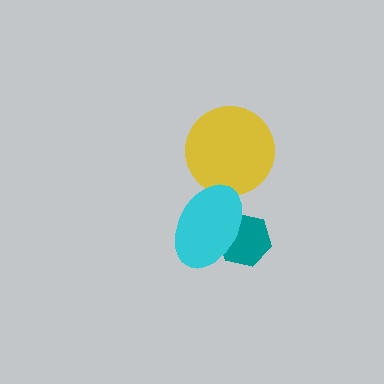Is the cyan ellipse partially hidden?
No, no other shape covers it.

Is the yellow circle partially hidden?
Yes, it is partially covered by another shape.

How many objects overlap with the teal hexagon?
1 object overlaps with the teal hexagon.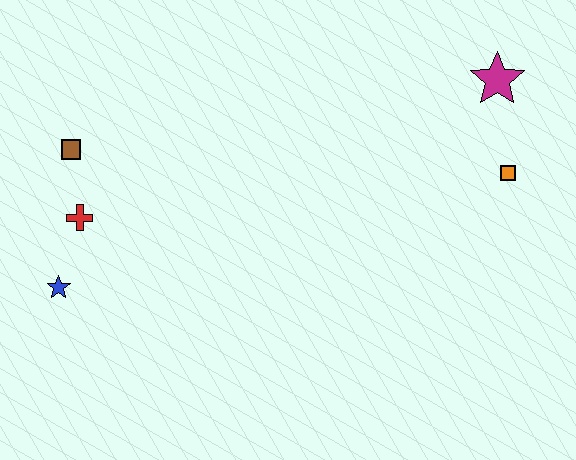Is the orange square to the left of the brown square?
No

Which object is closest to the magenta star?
The orange square is closest to the magenta star.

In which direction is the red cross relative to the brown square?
The red cross is below the brown square.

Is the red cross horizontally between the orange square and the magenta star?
No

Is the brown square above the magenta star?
No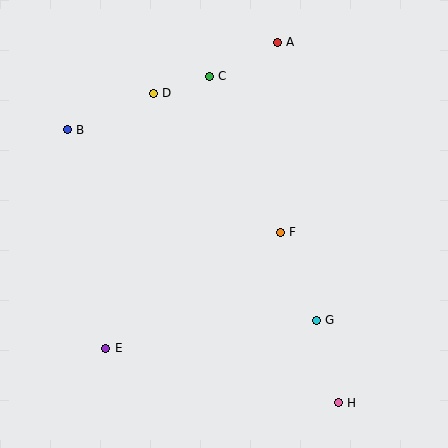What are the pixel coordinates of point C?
Point C is at (209, 76).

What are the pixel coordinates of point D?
Point D is at (153, 93).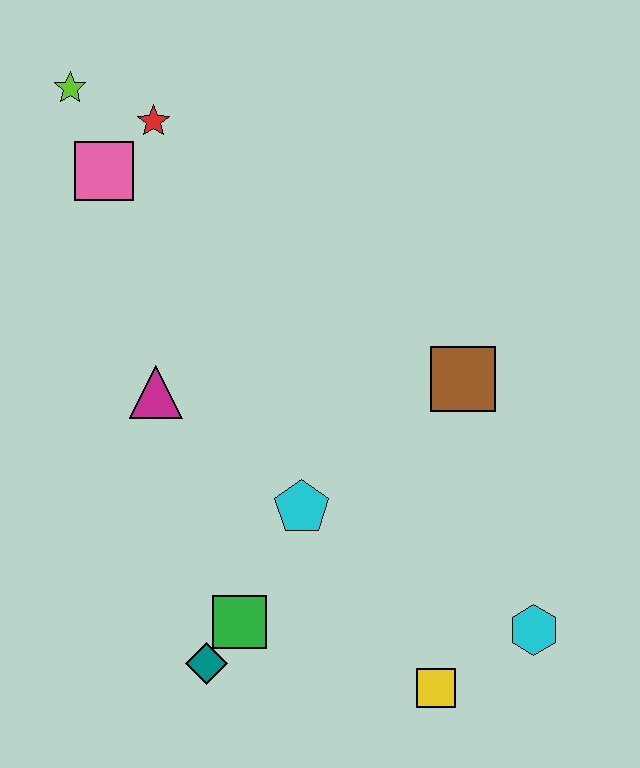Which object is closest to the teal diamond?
The green square is closest to the teal diamond.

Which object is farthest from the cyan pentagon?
The lime star is farthest from the cyan pentagon.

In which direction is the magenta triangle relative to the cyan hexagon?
The magenta triangle is to the left of the cyan hexagon.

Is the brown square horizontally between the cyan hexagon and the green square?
Yes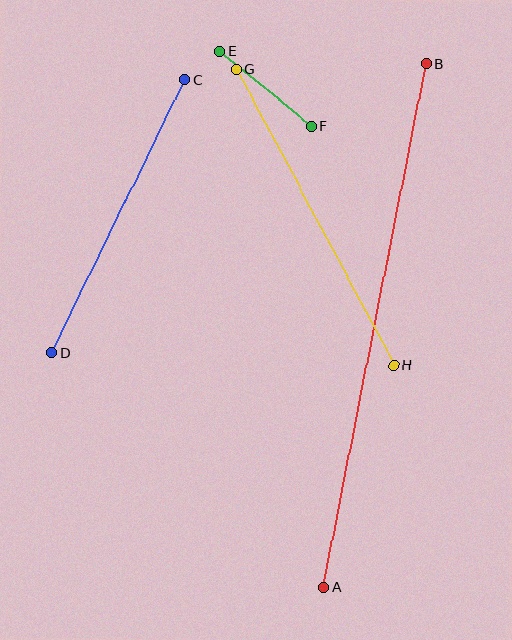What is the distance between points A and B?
The distance is approximately 534 pixels.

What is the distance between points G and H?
The distance is approximately 335 pixels.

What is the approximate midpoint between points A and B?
The midpoint is at approximately (375, 325) pixels.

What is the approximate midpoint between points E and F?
The midpoint is at approximately (266, 89) pixels.